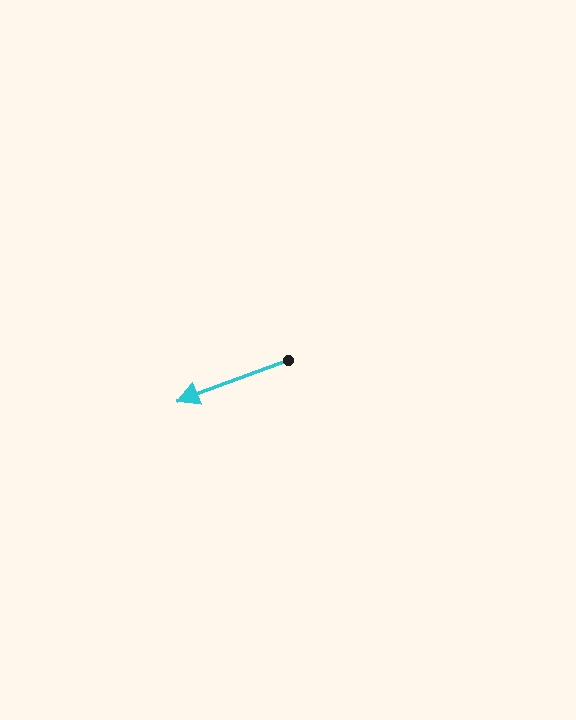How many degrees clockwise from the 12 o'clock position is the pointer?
Approximately 250 degrees.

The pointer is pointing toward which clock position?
Roughly 8 o'clock.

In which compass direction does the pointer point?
West.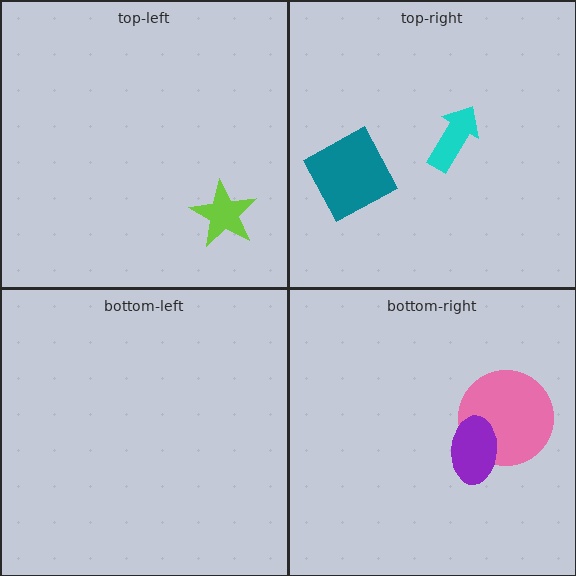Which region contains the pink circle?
The bottom-right region.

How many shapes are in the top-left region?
1.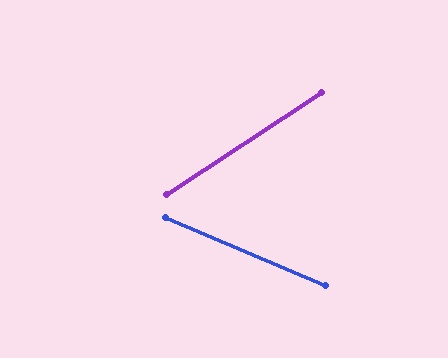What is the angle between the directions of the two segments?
Approximately 56 degrees.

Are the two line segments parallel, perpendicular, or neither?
Neither parallel nor perpendicular — they differ by about 56°.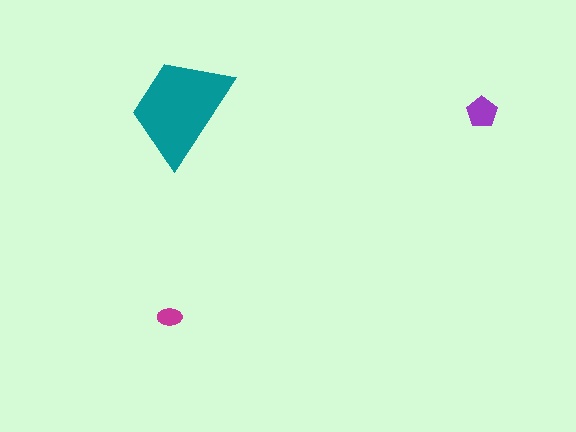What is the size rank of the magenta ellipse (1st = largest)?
3rd.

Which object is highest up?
The teal trapezoid is topmost.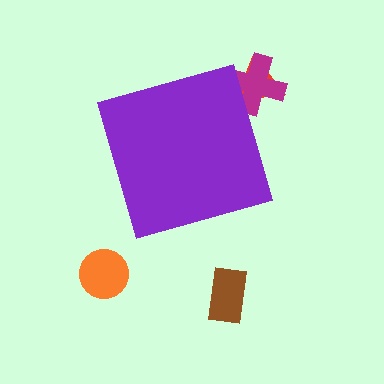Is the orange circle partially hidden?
No, the orange circle is fully visible.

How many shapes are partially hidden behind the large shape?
2 shapes are partially hidden.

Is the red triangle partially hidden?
Yes, the red triangle is partially hidden behind the purple diamond.